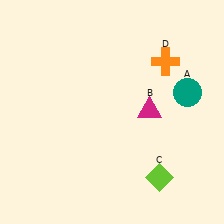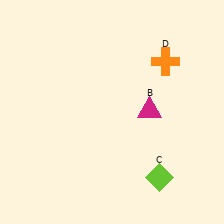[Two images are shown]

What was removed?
The teal circle (A) was removed in Image 2.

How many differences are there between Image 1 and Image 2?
There is 1 difference between the two images.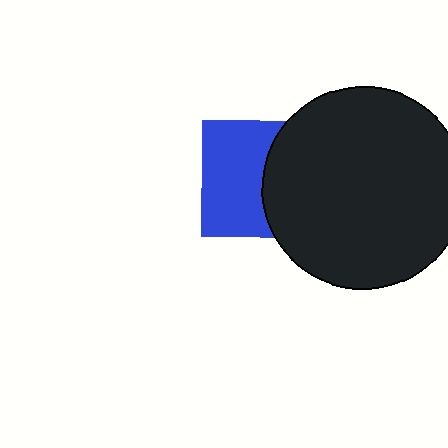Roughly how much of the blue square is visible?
About half of it is visible (roughly 57%).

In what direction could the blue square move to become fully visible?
The blue square could move left. That would shift it out from behind the black circle entirely.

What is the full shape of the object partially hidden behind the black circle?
The partially hidden object is a blue square.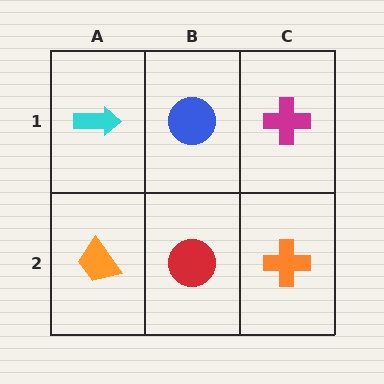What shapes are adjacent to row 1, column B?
A red circle (row 2, column B), a cyan arrow (row 1, column A), a magenta cross (row 1, column C).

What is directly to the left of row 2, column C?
A red circle.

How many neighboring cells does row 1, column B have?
3.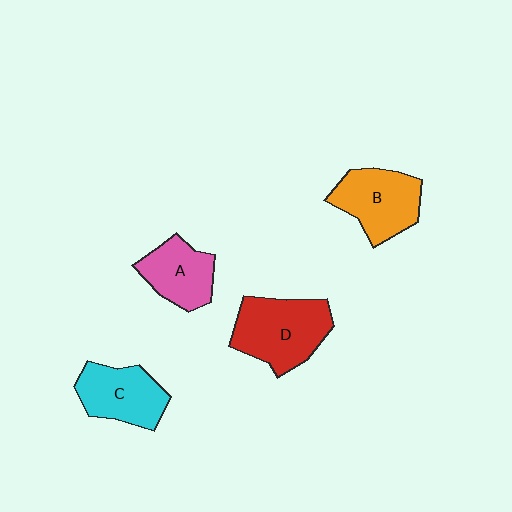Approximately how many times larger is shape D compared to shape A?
Approximately 1.5 times.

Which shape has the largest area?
Shape D (red).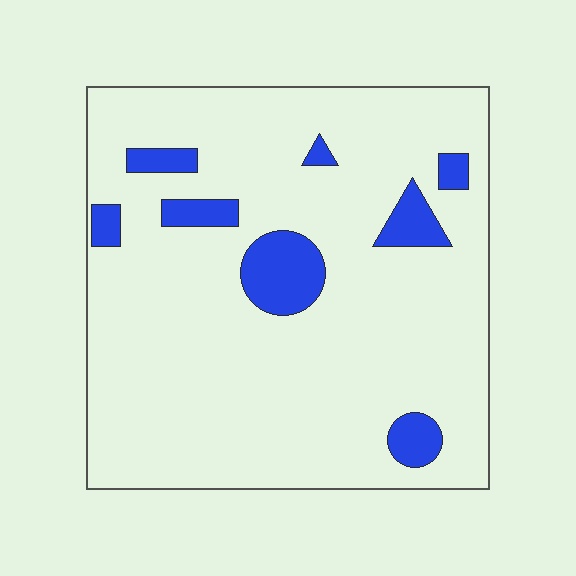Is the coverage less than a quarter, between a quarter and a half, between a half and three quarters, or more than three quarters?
Less than a quarter.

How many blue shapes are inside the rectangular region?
8.